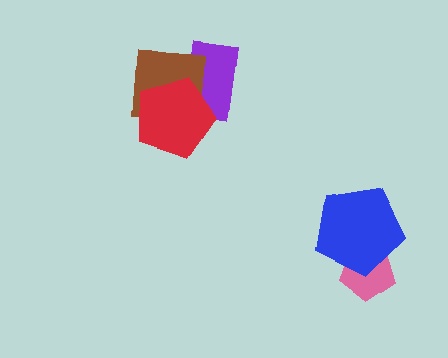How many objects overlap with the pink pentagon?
1 object overlaps with the pink pentagon.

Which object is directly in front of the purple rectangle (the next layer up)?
The brown square is directly in front of the purple rectangle.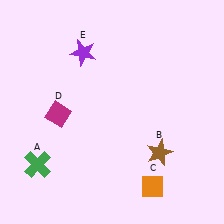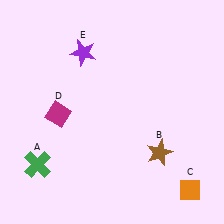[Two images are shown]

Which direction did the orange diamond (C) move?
The orange diamond (C) moved right.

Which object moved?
The orange diamond (C) moved right.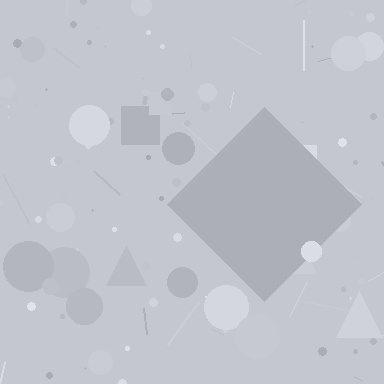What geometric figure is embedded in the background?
A diamond is embedded in the background.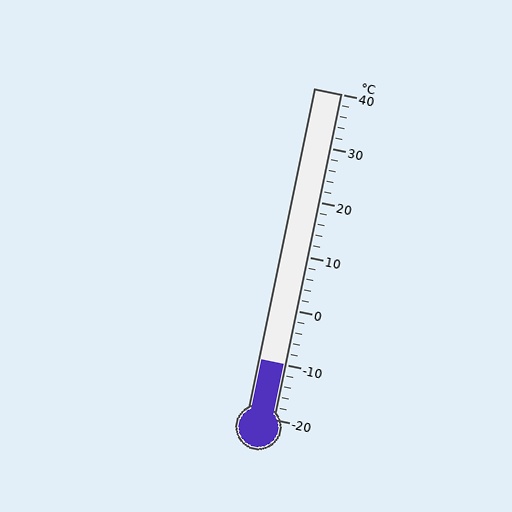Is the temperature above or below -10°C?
The temperature is at -10°C.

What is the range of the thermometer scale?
The thermometer scale ranges from -20°C to 40°C.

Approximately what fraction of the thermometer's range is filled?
The thermometer is filled to approximately 15% of its range.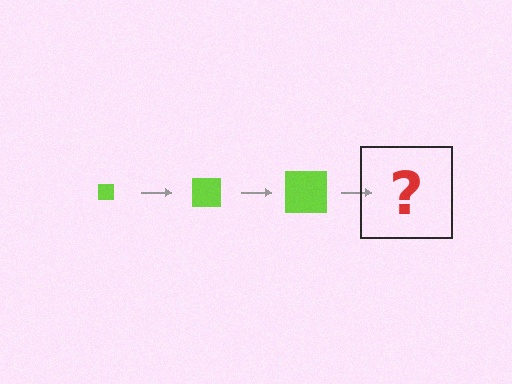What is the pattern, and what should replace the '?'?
The pattern is that the square gets progressively larger each step. The '?' should be a lime square, larger than the previous one.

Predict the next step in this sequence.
The next step is a lime square, larger than the previous one.